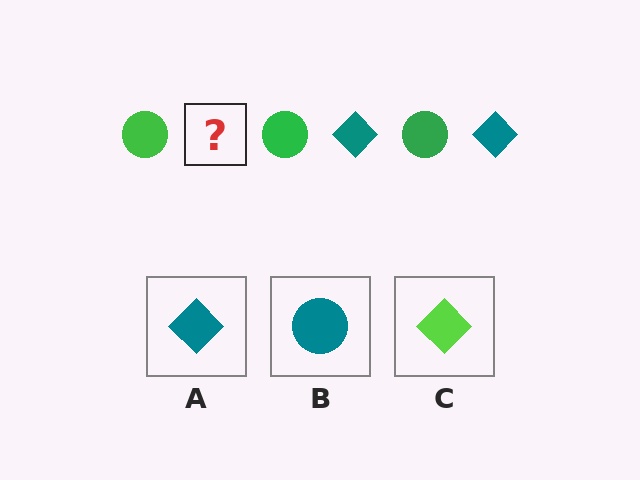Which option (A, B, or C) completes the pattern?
A.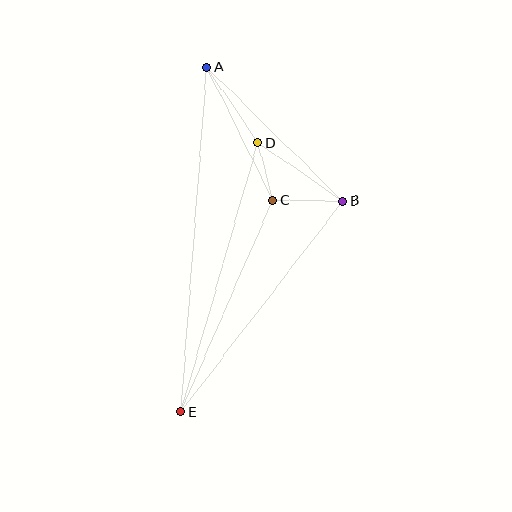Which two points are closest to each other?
Points C and D are closest to each other.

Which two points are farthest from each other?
Points A and E are farthest from each other.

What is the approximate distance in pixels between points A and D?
The distance between A and D is approximately 91 pixels.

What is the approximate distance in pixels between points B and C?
The distance between B and C is approximately 70 pixels.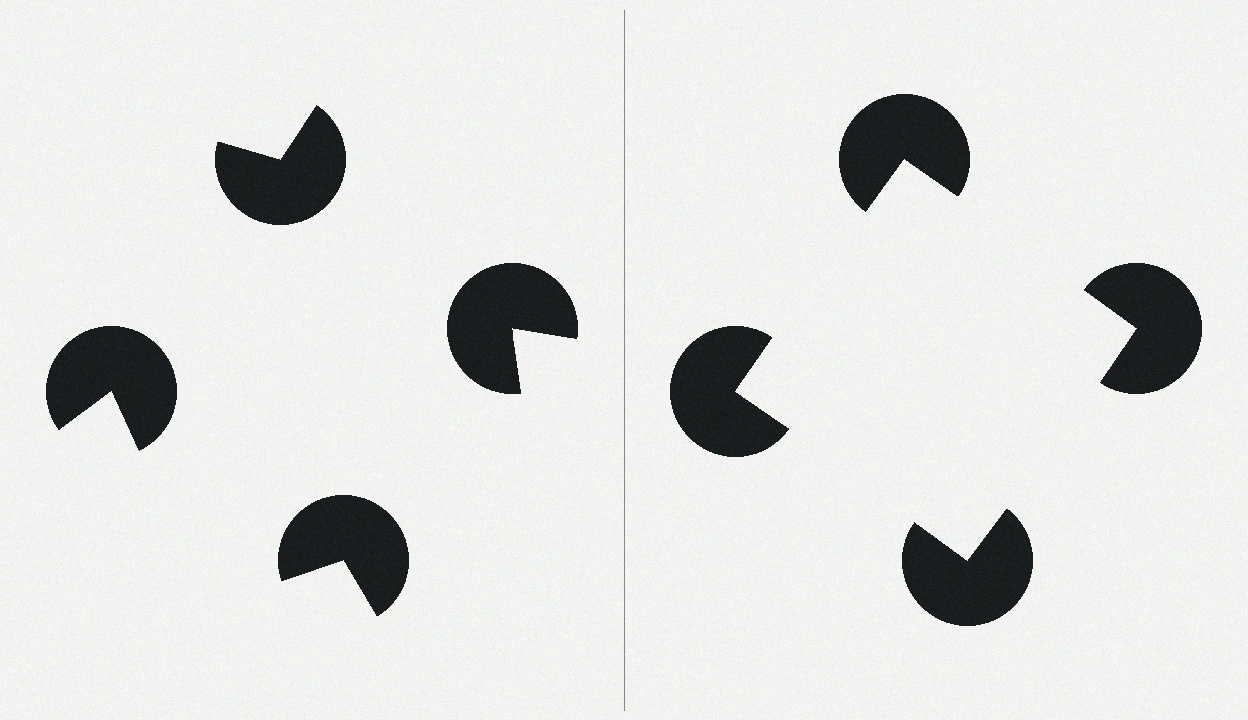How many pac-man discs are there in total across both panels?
8 — 4 on each side.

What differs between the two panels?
The pac-man discs are positioned identically on both sides; only the wedge orientations differ. On the right they align to a square; on the left they are misaligned.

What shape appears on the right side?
An illusory square.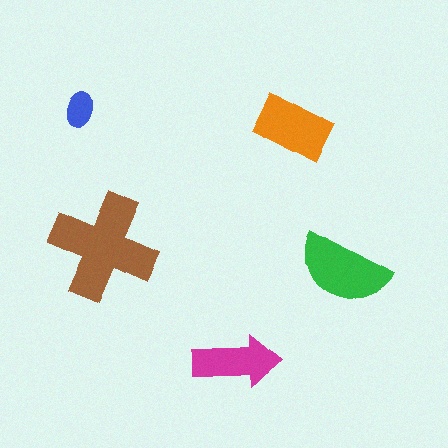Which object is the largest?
The brown cross.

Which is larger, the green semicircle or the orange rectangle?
The green semicircle.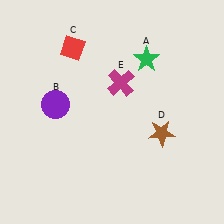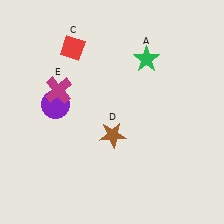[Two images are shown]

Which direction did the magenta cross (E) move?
The magenta cross (E) moved left.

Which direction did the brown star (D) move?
The brown star (D) moved left.